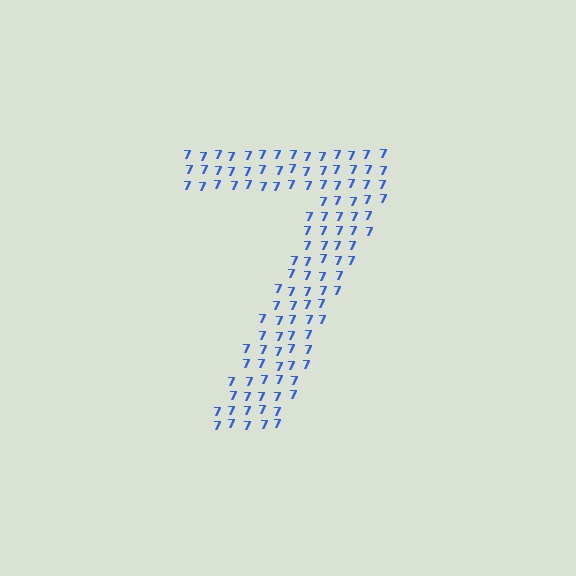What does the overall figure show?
The overall figure shows the digit 7.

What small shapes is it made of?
It is made of small digit 7's.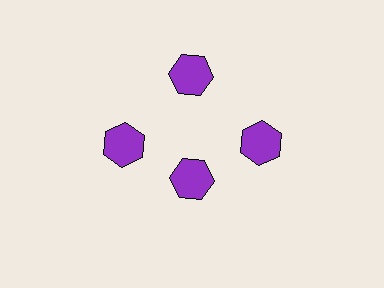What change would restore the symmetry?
The symmetry would be restored by moving it outward, back onto the ring so that all 4 hexagons sit at equal angles and equal distance from the center.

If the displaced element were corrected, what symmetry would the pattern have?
It would have 4-fold rotational symmetry — the pattern would map onto itself every 90 degrees.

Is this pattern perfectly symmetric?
No. The 4 purple hexagons are arranged in a ring, but one element near the 6 o'clock position is pulled inward toward the center, breaking the 4-fold rotational symmetry.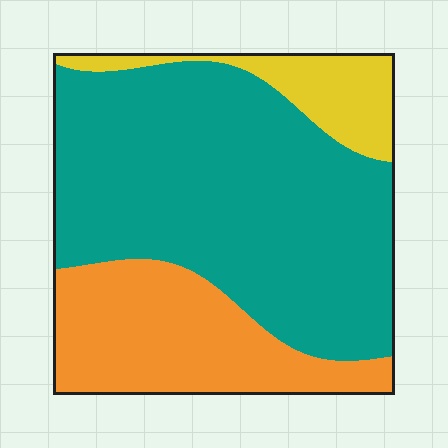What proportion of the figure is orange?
Orange takes up between a quarter and a half of the figure.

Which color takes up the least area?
Yellow, at roughly 10%.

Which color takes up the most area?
Teal, at roughly 65%.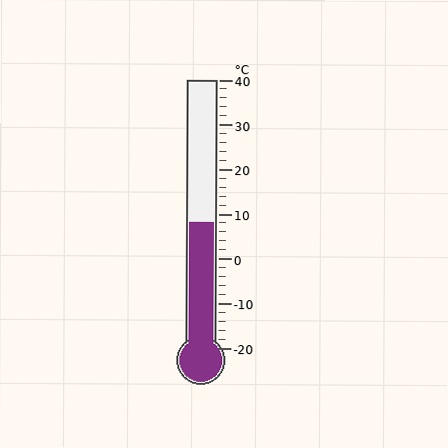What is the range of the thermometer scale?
The thermometer scale ranges from -20°C to 40°C.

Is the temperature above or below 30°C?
The temperature is below 30°C.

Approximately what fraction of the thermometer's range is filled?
The thermometer is filled to approximately 45% of its range.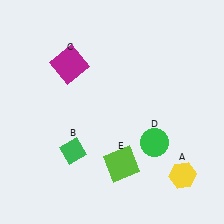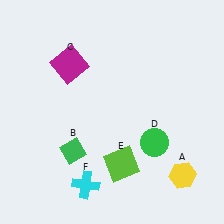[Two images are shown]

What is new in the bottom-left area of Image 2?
A cyan cross (F) was added in the bottom-left area of Image 2.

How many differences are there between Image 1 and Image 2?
There is 1 difference between the two images.